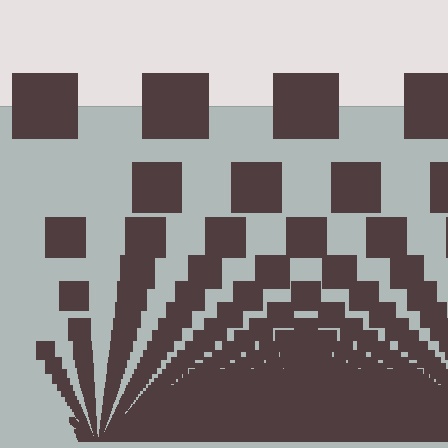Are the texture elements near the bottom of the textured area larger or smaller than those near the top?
Smaller. The gradient is inverted — elements near the bottom are smaller and denser.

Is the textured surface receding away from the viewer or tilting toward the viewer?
The surface appears to tilt toward the viewer. Texture elements get larger and sparser toward the top.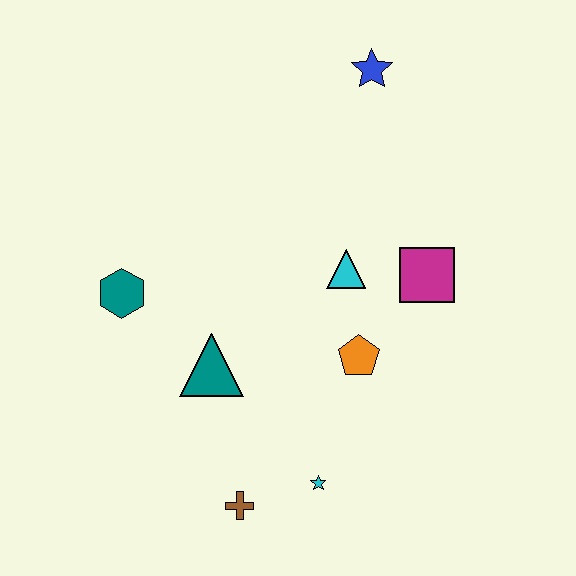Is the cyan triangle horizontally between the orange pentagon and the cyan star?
Yes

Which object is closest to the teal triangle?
The teal hexagon is closest to the teal triangle.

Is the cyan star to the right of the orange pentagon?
No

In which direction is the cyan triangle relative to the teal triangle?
The cyan triangle is to the right of the teal triangle.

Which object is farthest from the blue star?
The brown cross is farthest from the blue star.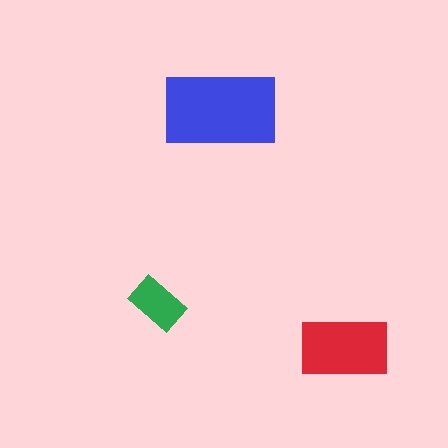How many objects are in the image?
There are 3 objects in the image.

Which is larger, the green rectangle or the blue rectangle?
The blue one.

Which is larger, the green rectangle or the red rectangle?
The red one.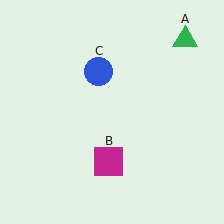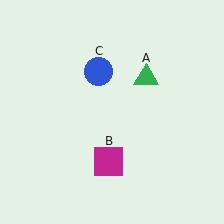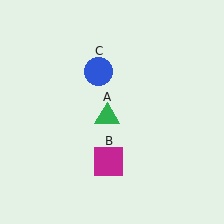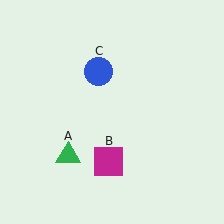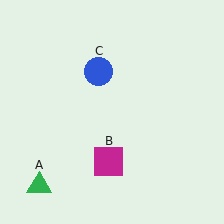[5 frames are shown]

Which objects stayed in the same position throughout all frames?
Magenta square (object B) and blue circle (object C) remained stationary.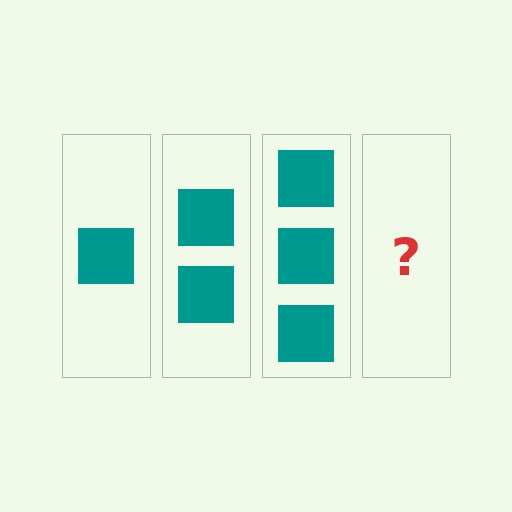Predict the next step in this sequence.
The next step is 4 squares.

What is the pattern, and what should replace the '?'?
The pattern is that each step adds one more square. The '?' should be 4 squares.